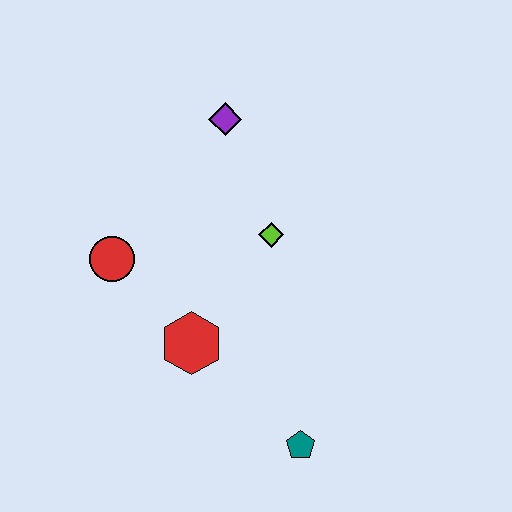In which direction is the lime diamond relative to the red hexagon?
The lime diamond is above the red hexagon.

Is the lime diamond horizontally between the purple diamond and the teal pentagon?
Yes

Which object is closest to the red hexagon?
The red circle is closest to the red hexagon.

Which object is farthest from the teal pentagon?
The purple diamond is farthest from the teal pentagon.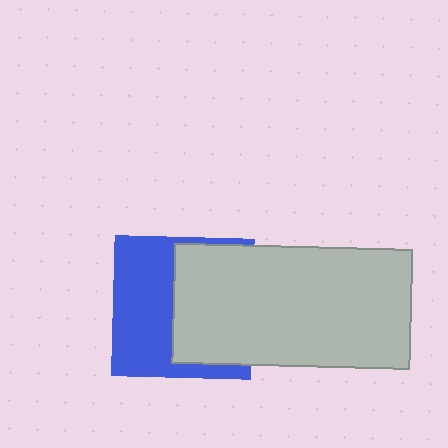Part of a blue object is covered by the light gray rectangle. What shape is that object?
It is a square.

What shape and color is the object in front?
The object in front is a light gray rectangle.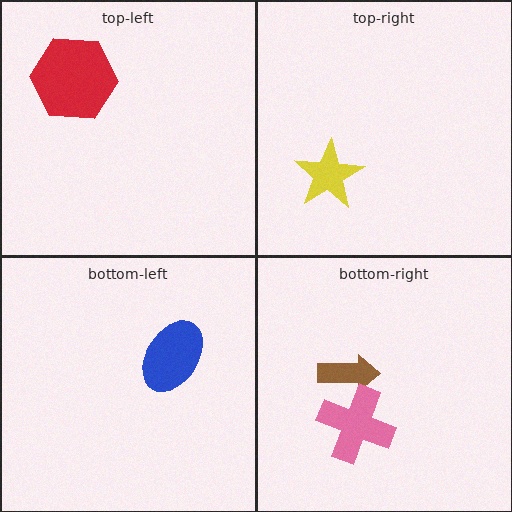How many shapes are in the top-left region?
1.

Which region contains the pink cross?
The bottom-right region.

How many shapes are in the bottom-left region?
1.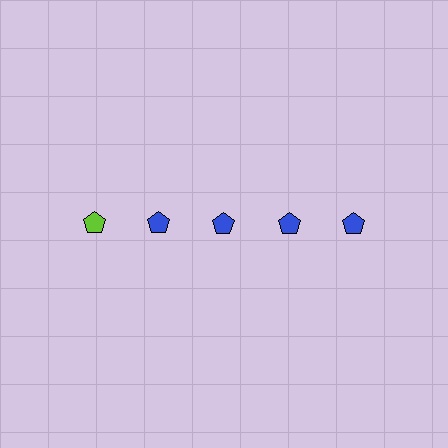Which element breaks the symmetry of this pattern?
The lime pentagon in the top row, leftmost column breaks the symmetry. All other shapes are blue pentagons.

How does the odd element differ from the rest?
It has a different color: lime instead of blue.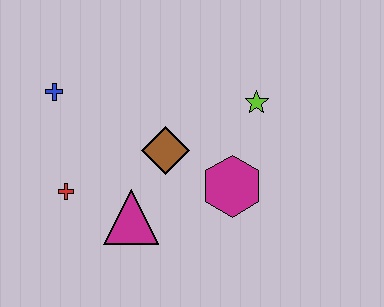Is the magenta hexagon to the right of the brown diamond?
Yes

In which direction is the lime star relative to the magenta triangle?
The lime star is to the right of the magenta triangle.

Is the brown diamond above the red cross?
Yes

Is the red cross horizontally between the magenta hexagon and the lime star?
No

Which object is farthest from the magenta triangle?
The lime star is farthest from the magenta triangle.